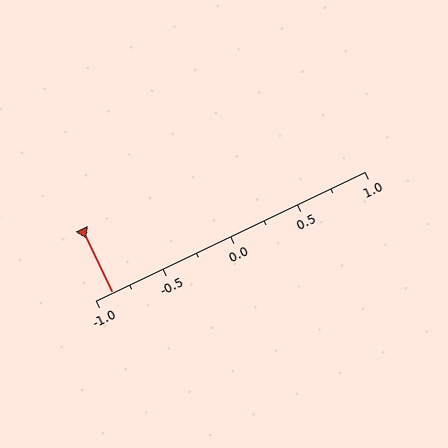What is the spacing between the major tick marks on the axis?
The major ticks are spaced 0.5 apart.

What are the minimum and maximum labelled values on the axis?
The axis runs from -1.0 to 1.0.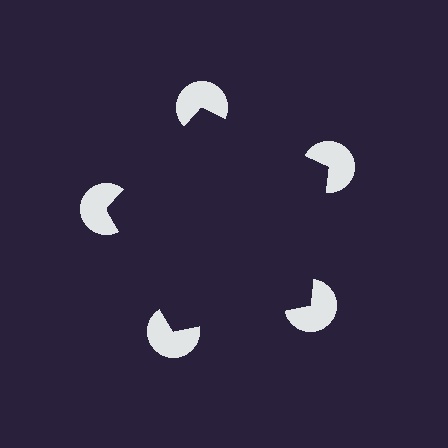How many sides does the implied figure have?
5 sides.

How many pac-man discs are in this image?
There are 5 — one at each vertex of the illusory pentagon.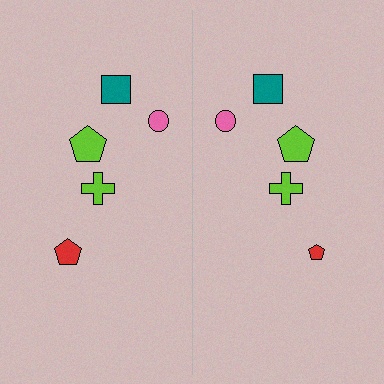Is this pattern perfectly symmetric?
No, the pattern is not perfectly symmetric. The red pentagon on the right side has a different size than its mirror counterpart.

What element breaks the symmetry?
The red pentagon on the right side has a different size than its mirror counterpart.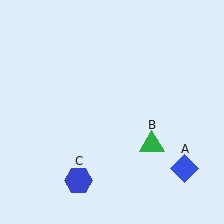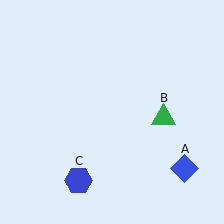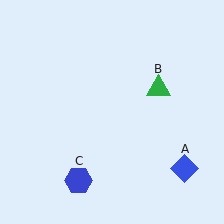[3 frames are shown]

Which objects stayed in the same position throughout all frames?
Blue diamond (object A) and blue hexagon (object C) remained stationary.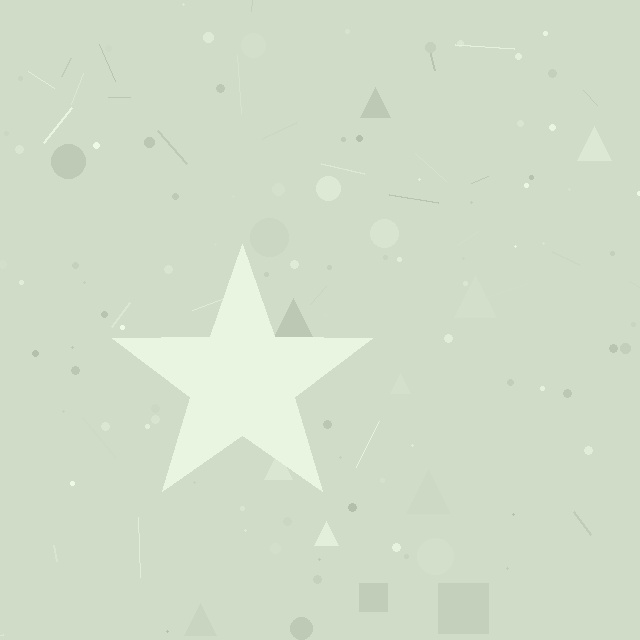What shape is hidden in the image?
A star is hidden in the image.